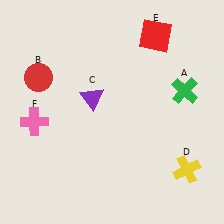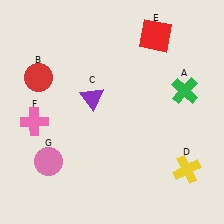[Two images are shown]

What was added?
A pink circle (G) was added in Image 2.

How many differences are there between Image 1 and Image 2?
There is 1 difference between the two images.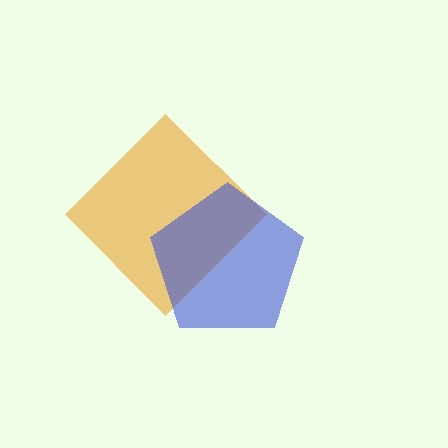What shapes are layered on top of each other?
The layered shapes are: an orange diamond, a blue pentagon.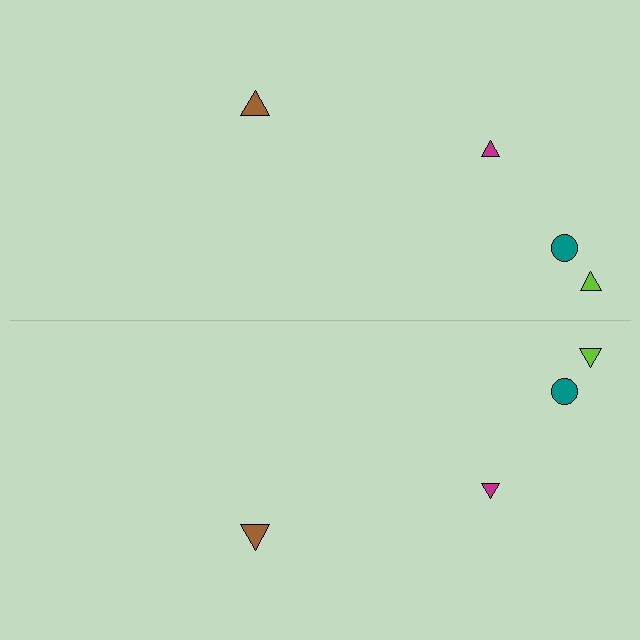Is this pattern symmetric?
Yes, this pattern has bilateral (reflection) symmetry.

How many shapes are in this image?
There are 8 shapes in this image.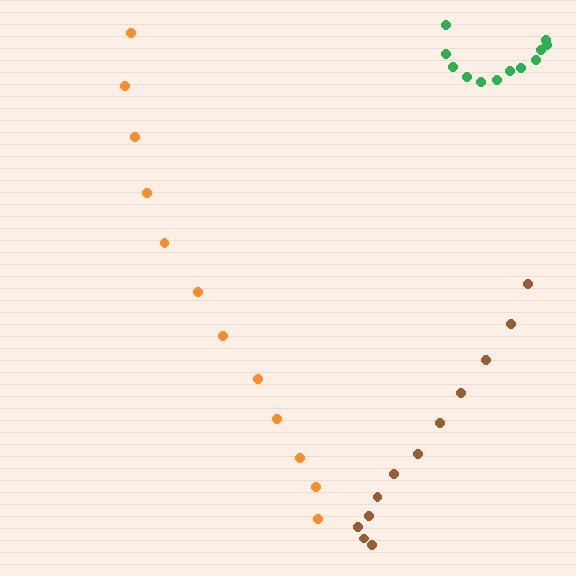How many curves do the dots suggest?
There are 3 distinct paths.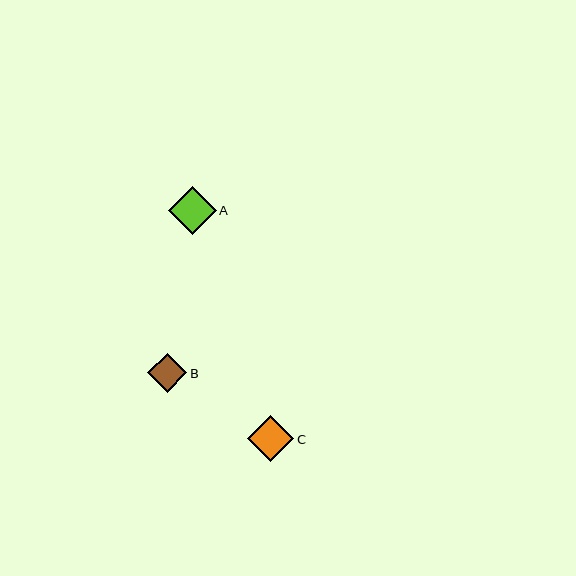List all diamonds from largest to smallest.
From largest to smallest: A, C, B.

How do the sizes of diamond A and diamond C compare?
Diamond A and diamond C are approximately the same size.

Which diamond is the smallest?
Diamond B is the smallest with a size of approximately 39 pixels.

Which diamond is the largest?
Diamond A is the largest with a size of approximately 48 pixels.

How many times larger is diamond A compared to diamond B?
Diamond A is approximately 1.2 times the size of diamond B.